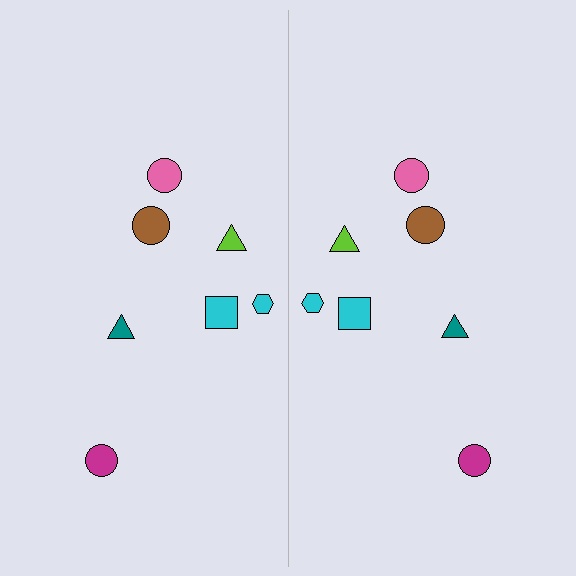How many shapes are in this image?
There are 14 shapes in this image.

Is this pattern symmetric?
Yes, this pattern has bilateral (reflection) symmetry.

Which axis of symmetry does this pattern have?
The pattern has a vertical axis of symmetry running through the center of the image.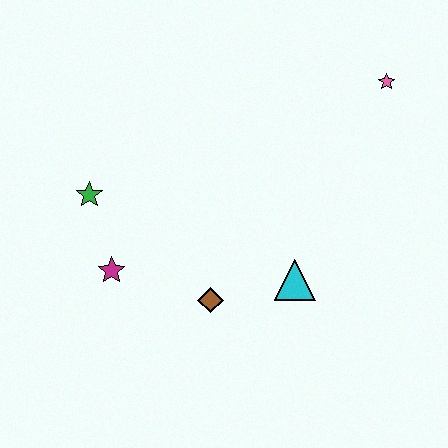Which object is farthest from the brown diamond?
The pink star is farthest from the brown diamond.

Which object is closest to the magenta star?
The green star is closest to the magenta star.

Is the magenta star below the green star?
Yes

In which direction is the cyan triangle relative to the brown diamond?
The cyan triangle is to the right of the brown diamond.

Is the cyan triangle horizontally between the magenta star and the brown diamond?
No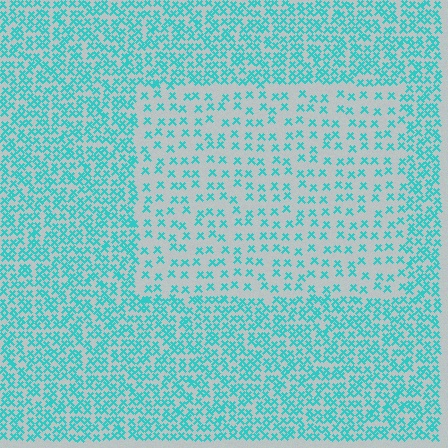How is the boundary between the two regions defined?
The boundary is defined by a change in element density (approximately 2.3x ratio). All elements are the same color, size, and shape.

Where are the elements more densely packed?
The elements are more densely packed outside the rectangle boundary.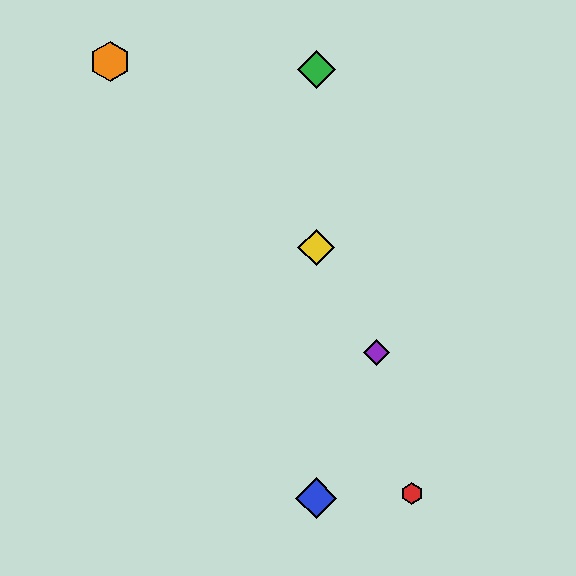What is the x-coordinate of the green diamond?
The green diamond is at x≈316.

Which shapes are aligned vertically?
The blue diamond, the green diamond, the yellow diamond are aligned vertically.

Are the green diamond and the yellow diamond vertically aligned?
Yes, both are at x≈316.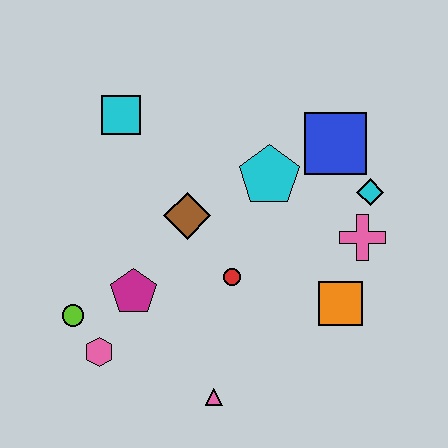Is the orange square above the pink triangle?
Yes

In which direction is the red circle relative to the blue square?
The red circle is below the blue square.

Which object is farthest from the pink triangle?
The cyan square is farthest from the pink triangle.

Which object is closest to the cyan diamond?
The pink cross is closest to the cyan diamond.